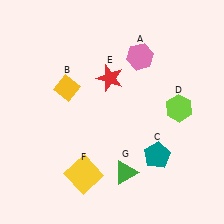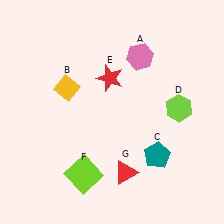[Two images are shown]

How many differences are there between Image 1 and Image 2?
There are 2 differences between the two images.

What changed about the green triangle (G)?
In Image 1, G is green. In Image 2, it changed to red.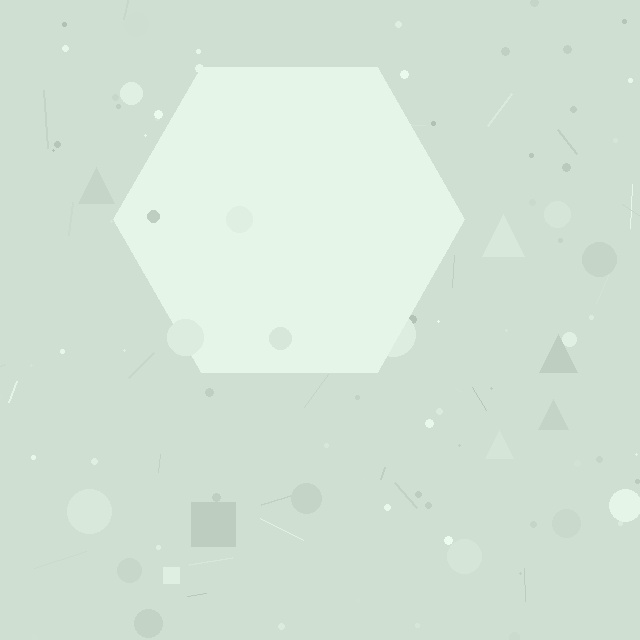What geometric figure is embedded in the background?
A hexagon is embedded in the background.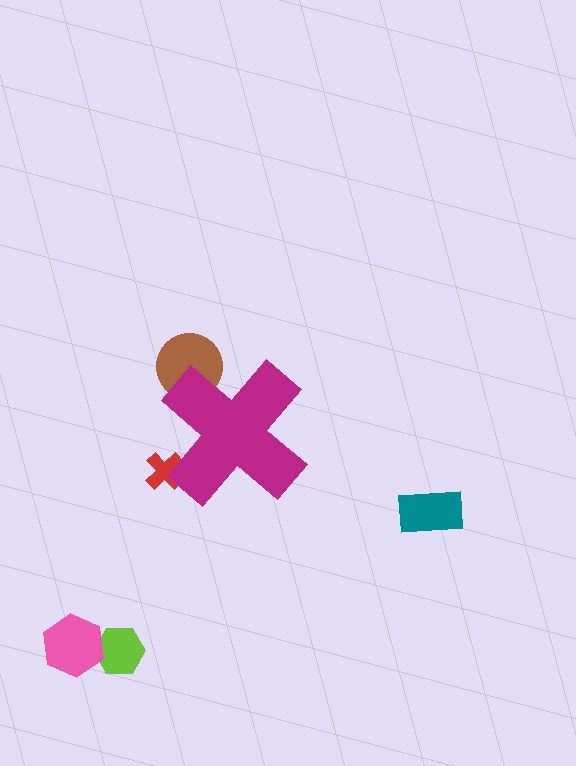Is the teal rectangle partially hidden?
No, the teal rectangle is fully visible.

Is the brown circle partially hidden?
Yes, the brown circle is partially hidden behind the magenta cross.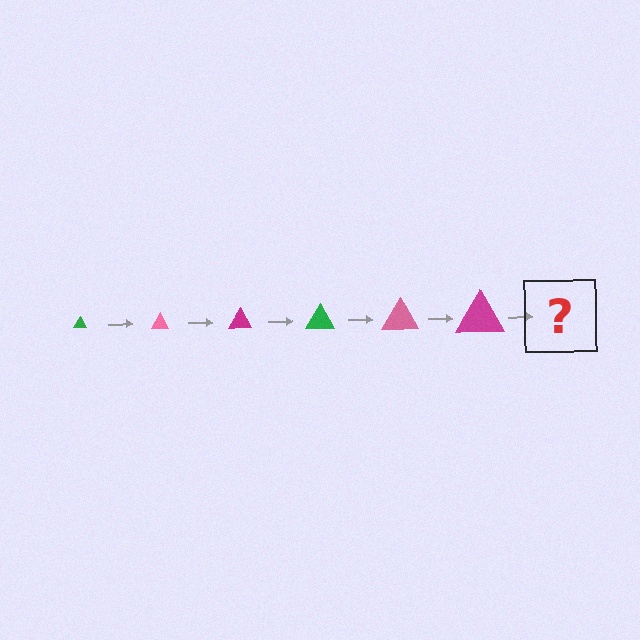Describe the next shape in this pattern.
It should be a green triangle, larger than the previous one.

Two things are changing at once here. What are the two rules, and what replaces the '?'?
The two rules are that the triangle grows larger each step and the color cycles through green, pink, and magenta. The '?' should be a green triangle, larger than the previous one.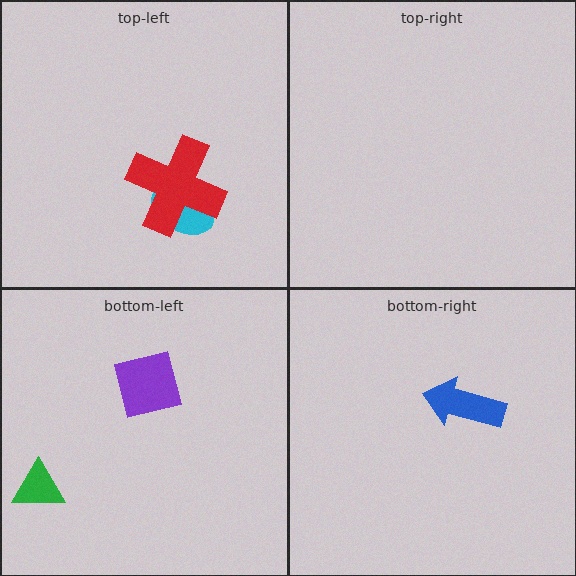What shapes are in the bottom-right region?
The blue arrow.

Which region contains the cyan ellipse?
The top-left region.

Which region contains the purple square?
The bottom-left region.